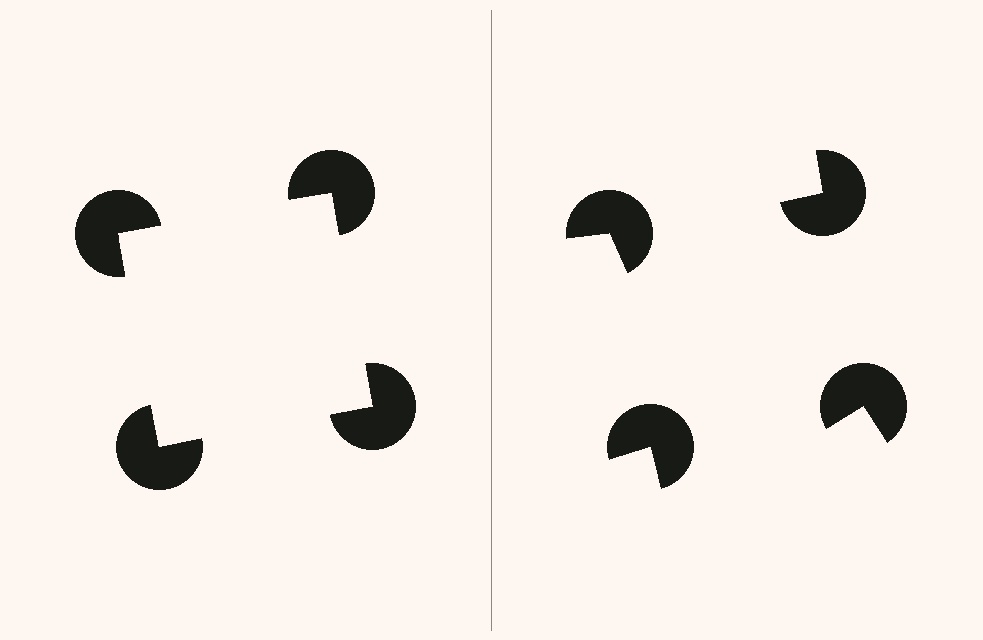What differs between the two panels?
The pac-man discs are positioned identically on both sides; only the wedge orientations differ. On the left they align to a square; on the right they are misaligned.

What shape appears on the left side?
An illusory square.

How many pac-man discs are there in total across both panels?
8 — 4 on each side.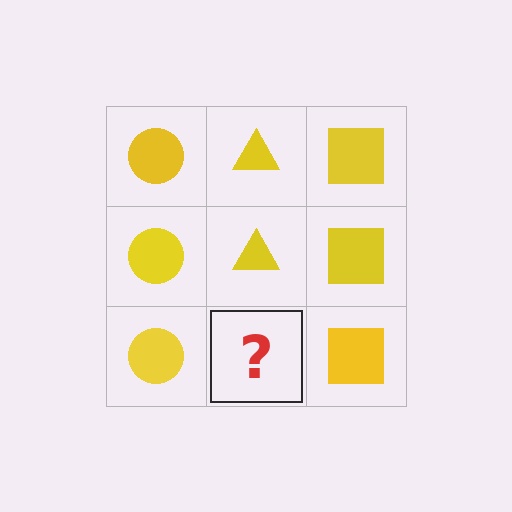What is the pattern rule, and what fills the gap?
The rule is that each column has a consistent shape. The gap should be filled with a yellow triangle.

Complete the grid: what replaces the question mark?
The question mark should be replaced with a yellow triangle.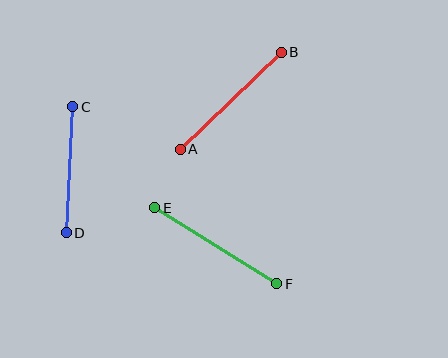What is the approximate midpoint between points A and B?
The midpoint is at approximately (231, 101) pixels.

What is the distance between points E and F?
The distance is approximately 144 pixels.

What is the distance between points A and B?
The distance is approximately 140 pixels.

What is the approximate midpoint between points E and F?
The midpoint is at approximately (216, 246) pixels.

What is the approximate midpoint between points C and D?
The midpoint is at approximately (70, 170) pixels.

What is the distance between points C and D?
The distance is approximately 126 pixels.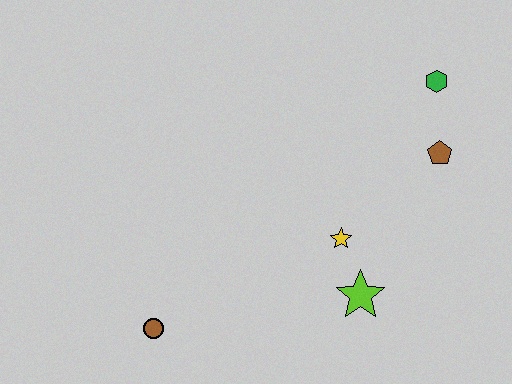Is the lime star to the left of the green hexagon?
Yes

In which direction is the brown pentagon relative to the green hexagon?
The brown pentagon is below the green hexagon.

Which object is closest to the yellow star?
The lime star is closest to the yellow star.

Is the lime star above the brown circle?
Yes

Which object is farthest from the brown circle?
The green hexagon is farthest from the brown circle.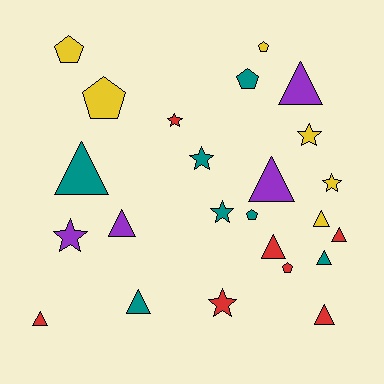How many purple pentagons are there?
There are no purple pentagons.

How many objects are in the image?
There are 24 objects.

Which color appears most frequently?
Teal, with 7 objects.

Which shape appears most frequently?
Triangle, with 11 objects.